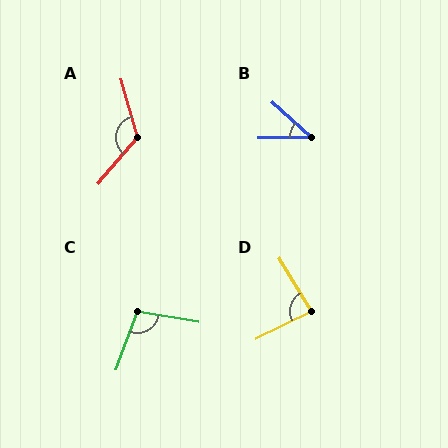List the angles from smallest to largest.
B (43°), D (85°), C (100°), A (124°).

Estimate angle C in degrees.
Approximately 100 degrees.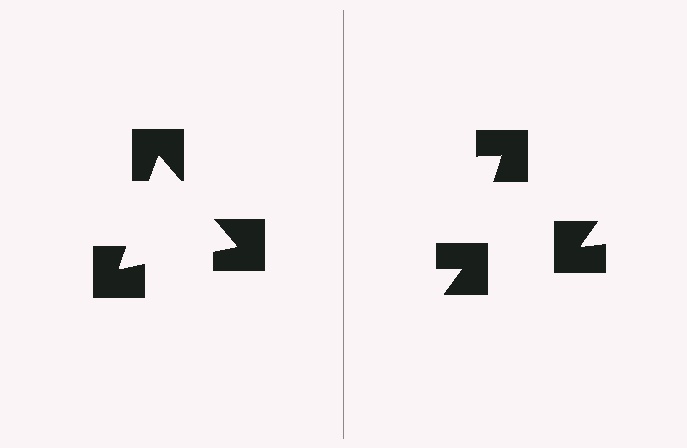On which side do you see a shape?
An illusory triangle appears on the left side. On the right side the wedge cuts are rotated, so no coherent shape forms.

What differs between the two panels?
The notched squares are positioned identically on both sides; only the wedge orientations differ. On the left they align to a triangle; on the right they are misaligned.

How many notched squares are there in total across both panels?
6 — 3 on each side.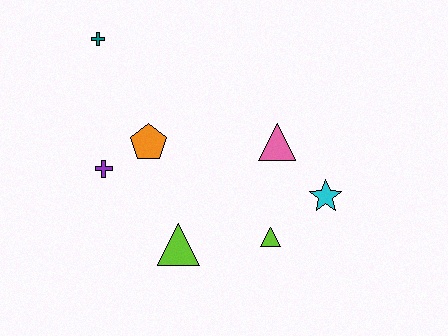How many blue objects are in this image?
There are no blue objects.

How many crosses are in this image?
There are 2 crosses.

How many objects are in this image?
There are 7 objects.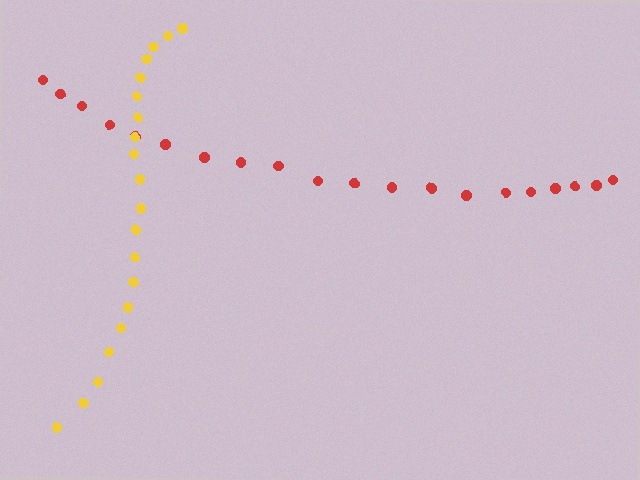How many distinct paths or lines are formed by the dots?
There are 2 distinct paths.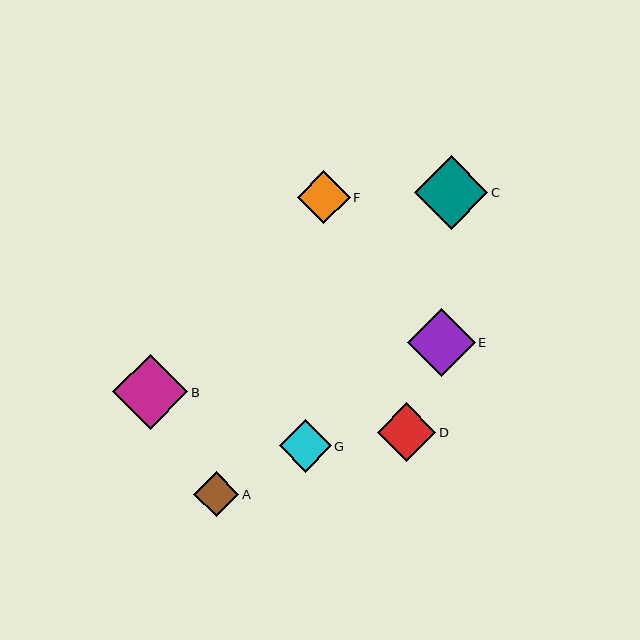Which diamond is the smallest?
Diamond A is the smallest with a size of approximately 45 pixels.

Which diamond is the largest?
Diamond B is the largest with a size of approximately 75 pixels.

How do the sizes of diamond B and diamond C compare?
Diamond B and diamond C are approximately the same size.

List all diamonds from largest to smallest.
From largest to smallest: B, C, E, D, F, G, A.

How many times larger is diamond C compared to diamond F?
Diamond C is approximately 1.4 times the size of diamond F.